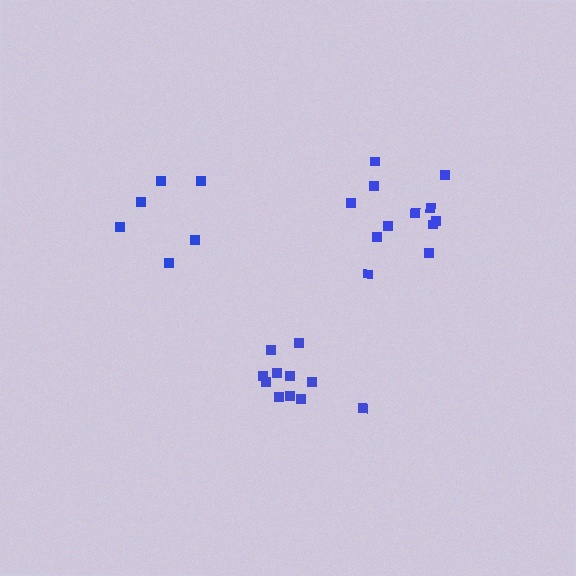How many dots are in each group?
Group 1: 11 dots, Group 2: 12 dots, Group 3: 6 dots (29 total).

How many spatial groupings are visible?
There are 3 spatial groupings.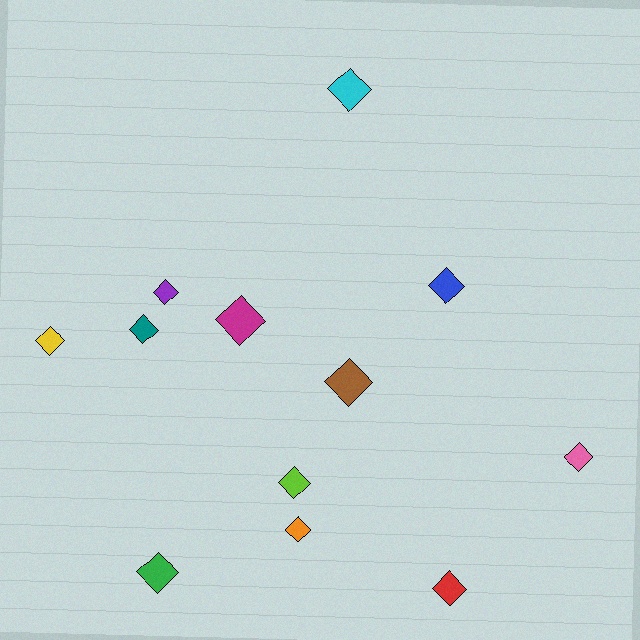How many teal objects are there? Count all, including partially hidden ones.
There is 1 teal object.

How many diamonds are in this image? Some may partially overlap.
There are 12 diamonds.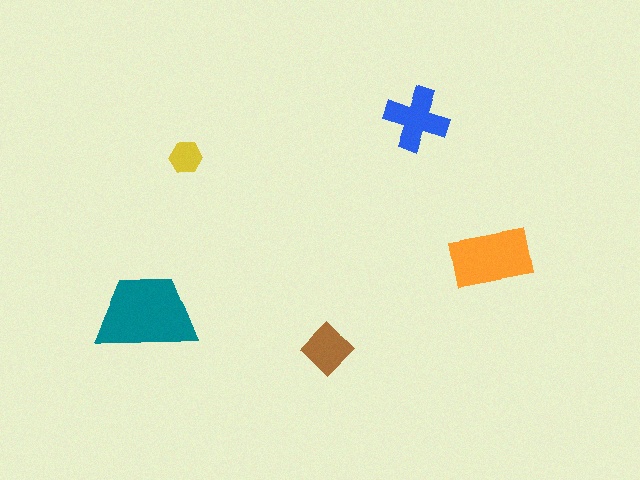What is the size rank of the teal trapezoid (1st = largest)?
1st.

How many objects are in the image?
There are 5 objects in the image.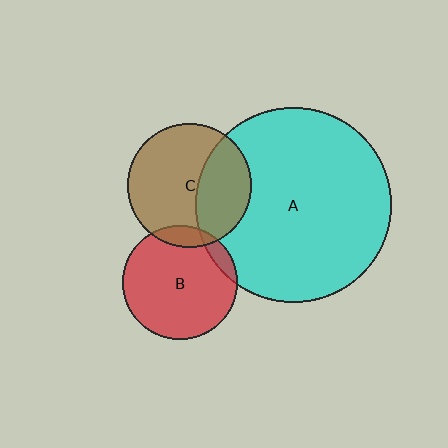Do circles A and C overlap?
Yes.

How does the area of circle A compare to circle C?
Approximately 2.5 times.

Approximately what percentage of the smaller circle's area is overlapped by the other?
Approximately 35%.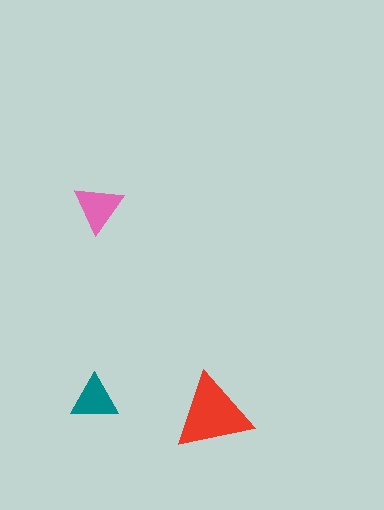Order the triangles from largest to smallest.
the red one, the pink one, the teal one.